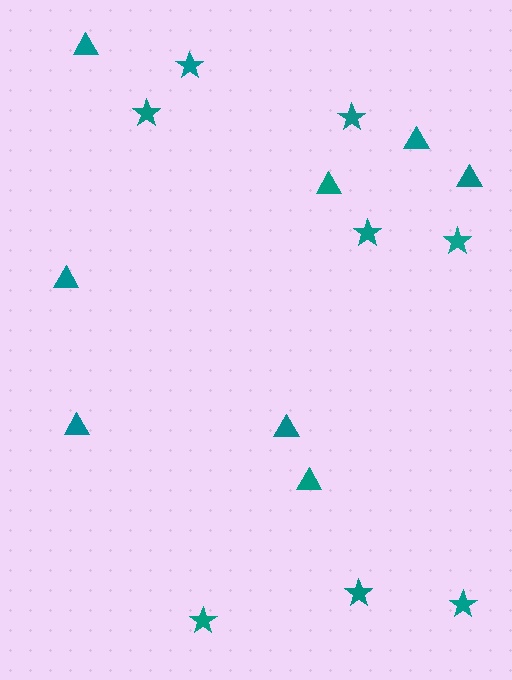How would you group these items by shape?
There are 2 groups: one group of triangles (8) and one group of stars (8).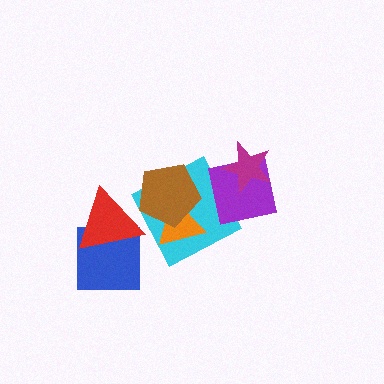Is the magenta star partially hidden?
No, no other shape covers it.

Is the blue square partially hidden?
Yes, it is partially covered by another shape.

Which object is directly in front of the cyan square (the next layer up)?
The orange triangle is directly in front of the cyan square.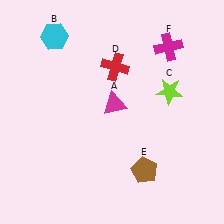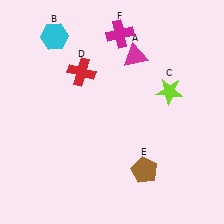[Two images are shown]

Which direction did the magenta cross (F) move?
The magenta cross (F) moved left.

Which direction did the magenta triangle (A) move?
The magenta triangle (A) moved up.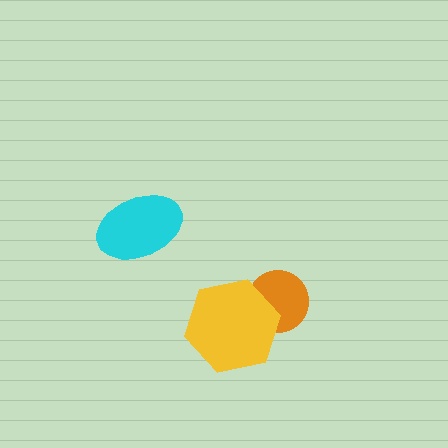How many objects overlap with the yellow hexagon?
1 object overlaps with the yellow hexagon.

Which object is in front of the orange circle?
The yellow hexagon is in front of the orange circle.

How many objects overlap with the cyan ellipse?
0 objects overlap with the cyan ellipse.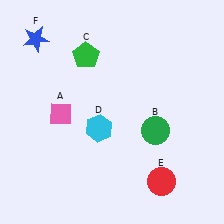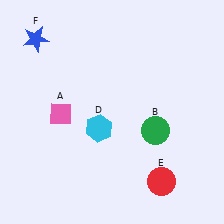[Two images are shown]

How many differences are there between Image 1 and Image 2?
There is 1 difference between the two images.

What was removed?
The green pentagon (C) was removed in Image 2.